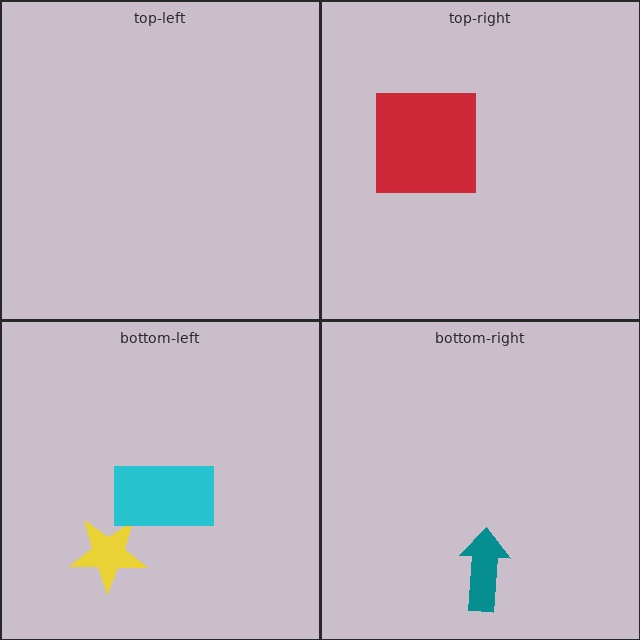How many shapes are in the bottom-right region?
1.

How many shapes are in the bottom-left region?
2.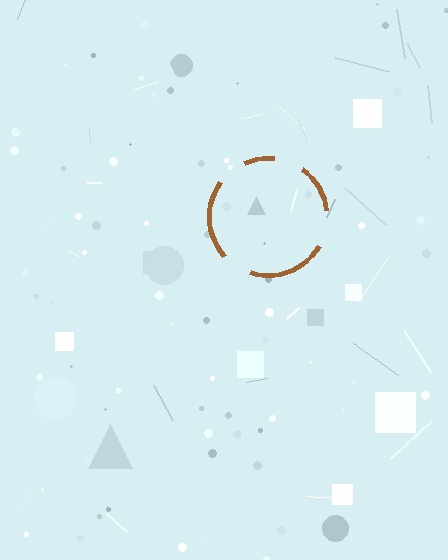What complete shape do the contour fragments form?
The contour fragments form a circle.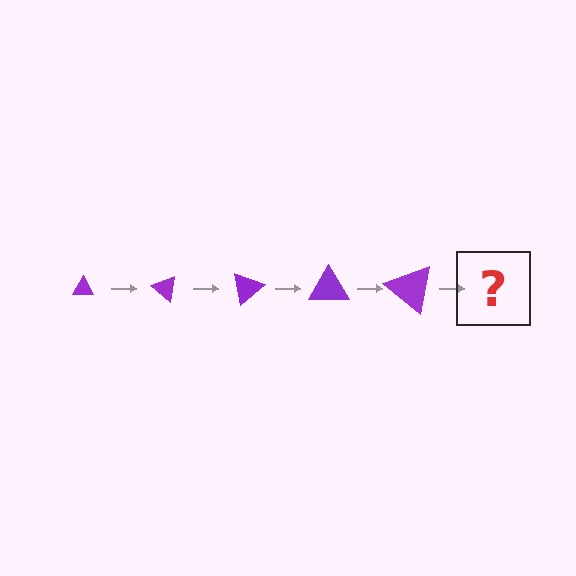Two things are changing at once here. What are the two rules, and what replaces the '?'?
The two rules are that the triangle grows larger each step and it rotates 40 degrees each step. The '?' should be a triangle, larger than the previous one and rotated 200 degrees from the start.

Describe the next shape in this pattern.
It should be a triangle, larger than the previous one and rotated 200 degrees from the start.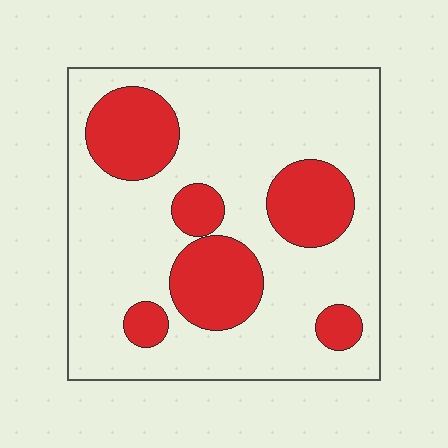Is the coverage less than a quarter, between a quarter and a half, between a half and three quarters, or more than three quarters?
Between a quarter and a half.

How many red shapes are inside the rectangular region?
6.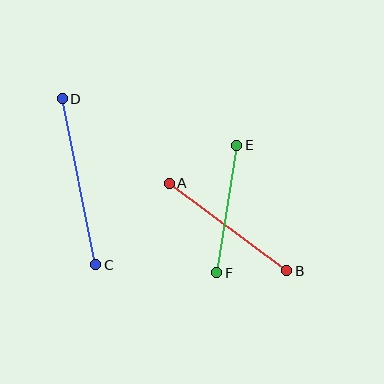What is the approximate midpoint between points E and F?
The midpoint is at approximately (227, 209) pixels.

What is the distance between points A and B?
The distance is approximately 146 pixels.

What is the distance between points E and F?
The distance is approximately 129 pixels.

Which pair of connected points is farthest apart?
Points C and D are farthest apart.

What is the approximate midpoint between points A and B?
The midpoint is at approximately (228, 227) pixels.